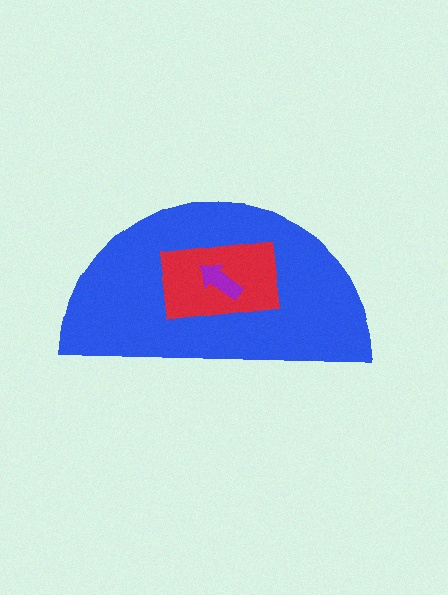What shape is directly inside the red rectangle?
The purple arrow.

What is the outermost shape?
The blue semicircle.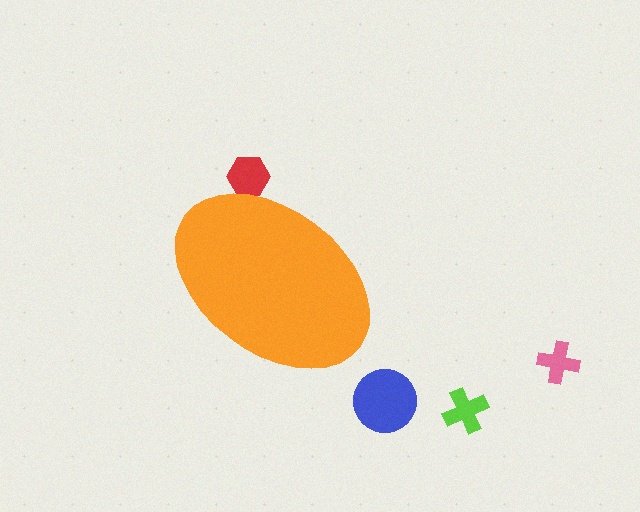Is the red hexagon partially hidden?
Yes, the red hexagon is partially hidden behind the orange ellipse.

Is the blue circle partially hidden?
No, the blue circle is fully visible.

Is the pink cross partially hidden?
No, the pink cross is fully visible.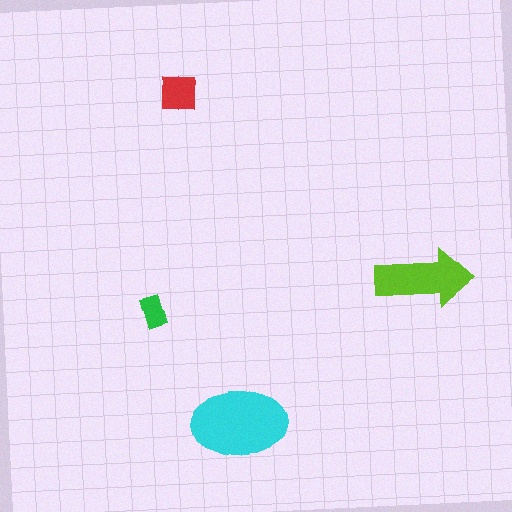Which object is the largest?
The cyan ellipse.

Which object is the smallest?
The green rectangle.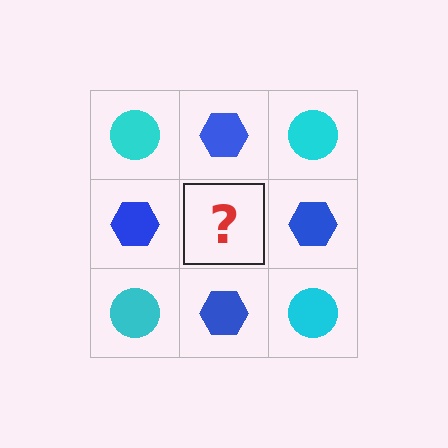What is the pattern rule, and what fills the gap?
The rule is that it alternates cyan circle and blue hexagon in a checkerboard pattern. The gap should be filled with a cyan circle.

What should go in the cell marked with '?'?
The missing cell should contain a cyan circle.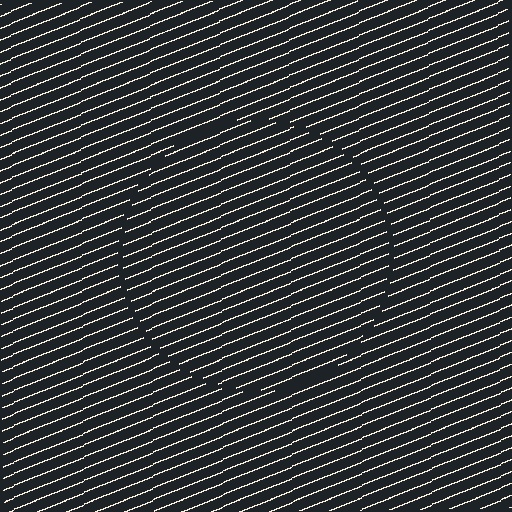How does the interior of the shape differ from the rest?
The interior of the shape contains the same grating, shifted by half a period — the contour is defined by the phase discontinuity where line-ends from the inner and outer gratings abut.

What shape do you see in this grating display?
An illusory circle. The interior of the shape contains the same grating, shifted by half a period — the contour is defined by the phase discontinuity where line-ends from the inner and outer gratings abut.